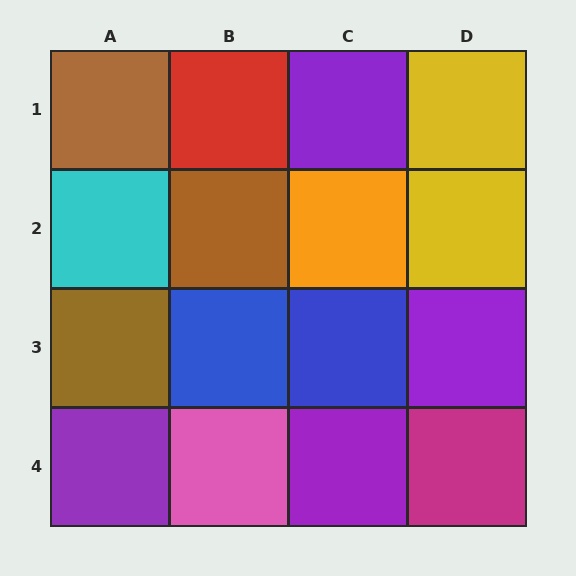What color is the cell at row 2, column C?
Orange.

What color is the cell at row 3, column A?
Brown.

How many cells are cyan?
1 cell is cyan.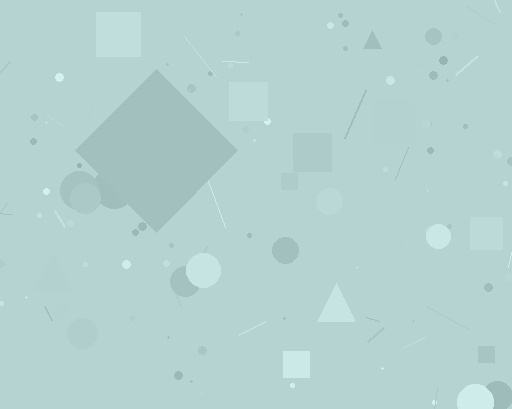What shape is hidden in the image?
A diamond is hidden in the image.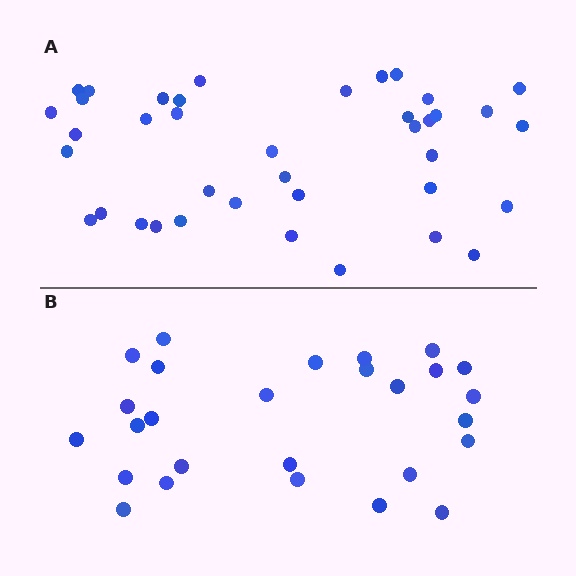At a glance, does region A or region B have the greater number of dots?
Region A (the top region) has more dots.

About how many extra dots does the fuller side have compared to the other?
Region A has roughly 12 or so more dots than region B.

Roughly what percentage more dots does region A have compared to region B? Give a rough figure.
About 45% more.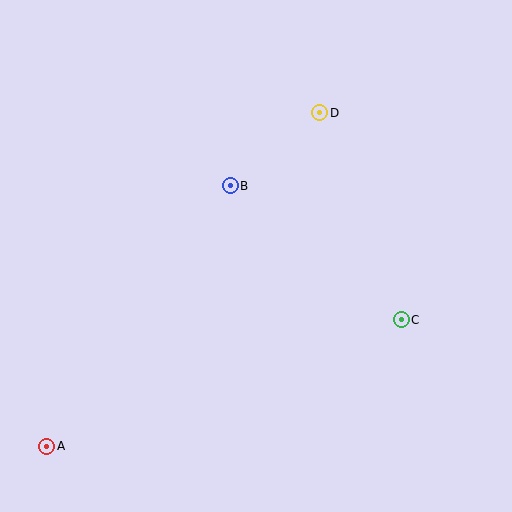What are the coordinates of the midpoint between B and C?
The midpoint between B and C is at (316, 253).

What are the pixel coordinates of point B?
Point B is at (230, 186).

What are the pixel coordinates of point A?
Point A is at (47, 446).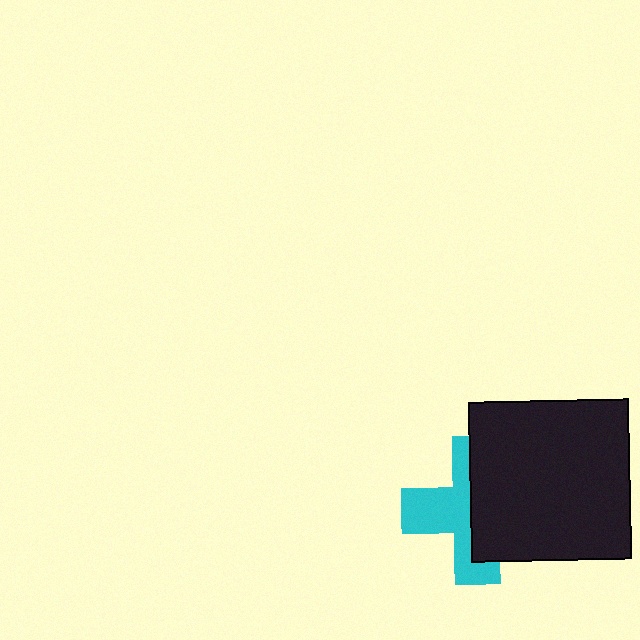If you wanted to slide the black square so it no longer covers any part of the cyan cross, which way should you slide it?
Slide it right — that is the most direct way to separate the two shapes.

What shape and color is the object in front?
The object in front is a black square.